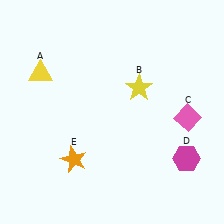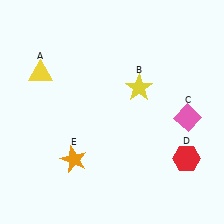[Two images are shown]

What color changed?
The hexagon (D) changed from magenta in Image 1 to red in Image 2.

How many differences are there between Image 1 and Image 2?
There is 1 difference between the two images.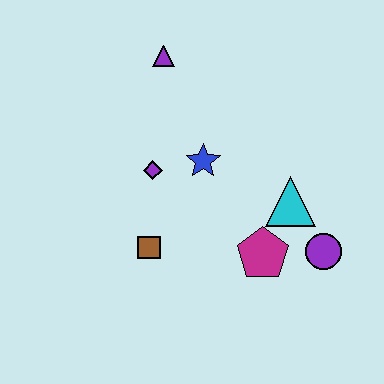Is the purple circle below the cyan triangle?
Yes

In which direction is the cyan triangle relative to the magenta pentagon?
The cyan triangle is above the magenta pentagon.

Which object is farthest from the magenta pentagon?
The purple triangle is farthest from the magenta pentagon.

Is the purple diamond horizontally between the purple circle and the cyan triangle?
No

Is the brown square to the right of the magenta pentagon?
No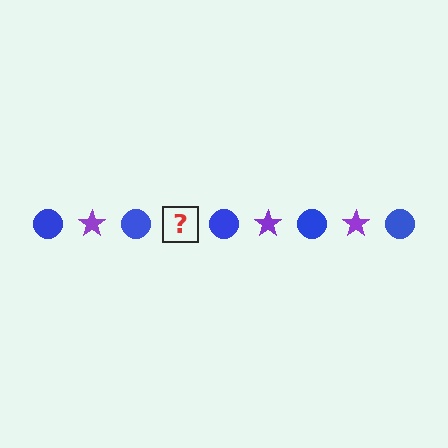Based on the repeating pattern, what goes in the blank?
The blank should be a purple star.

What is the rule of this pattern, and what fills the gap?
The rule is that the pattern alternates between blue circle and purple star. The gap should be filled with a purple star.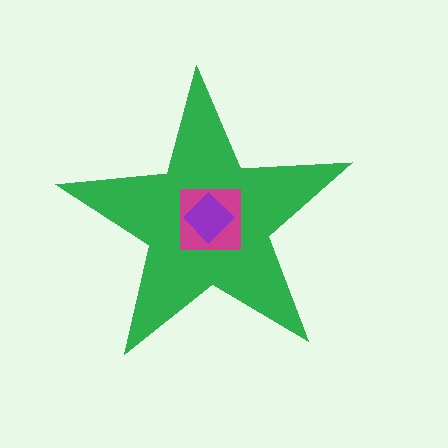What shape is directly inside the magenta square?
The purple diamond.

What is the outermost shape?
The green star.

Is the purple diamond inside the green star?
Yes.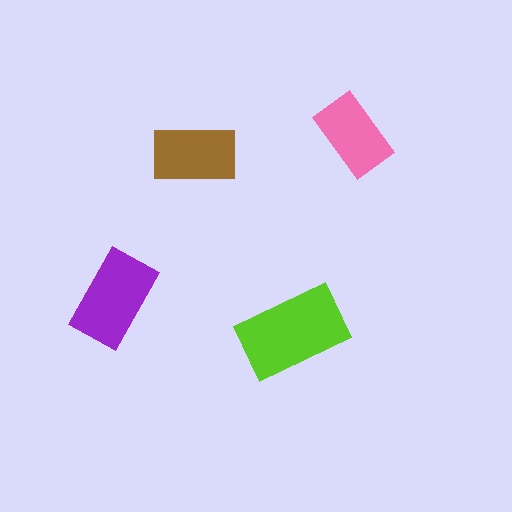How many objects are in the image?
There are 4 objects in the image.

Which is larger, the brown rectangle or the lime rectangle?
The lime one.